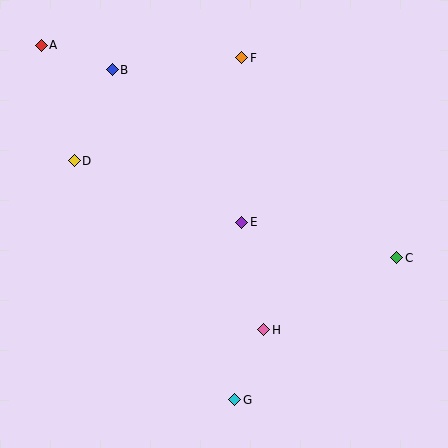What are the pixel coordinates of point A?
Point A is at (41, 45).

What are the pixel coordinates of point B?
Point B is at (112, 70).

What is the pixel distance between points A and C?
The distance between A and C is 414 pixels.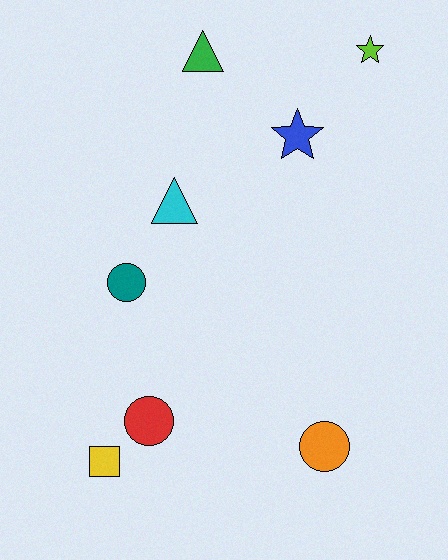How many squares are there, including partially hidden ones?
There is 1 square.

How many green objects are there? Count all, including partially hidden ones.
There is 1 green object.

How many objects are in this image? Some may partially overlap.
There are 8 objects.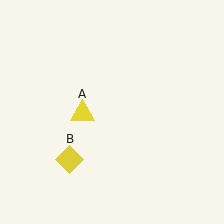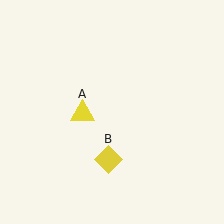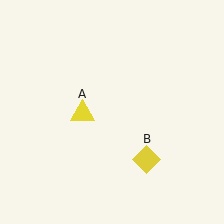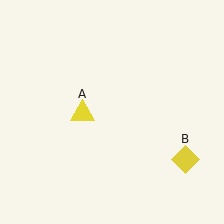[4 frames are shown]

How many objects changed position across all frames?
1 object changed position: yellow diamond (object B).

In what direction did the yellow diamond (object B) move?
The yellow diamond (object B) moved right.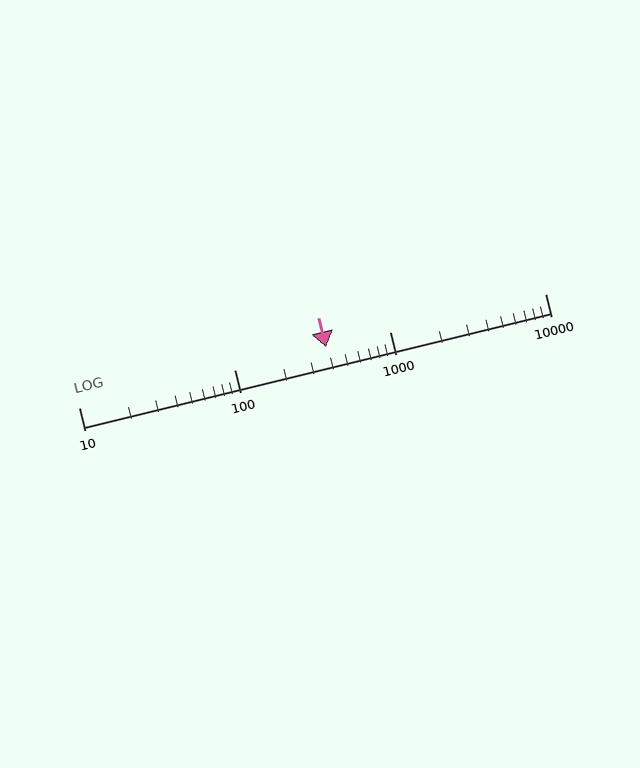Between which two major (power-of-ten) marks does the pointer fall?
The pointer is between 100 and 1000.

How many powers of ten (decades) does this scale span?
The scale spans 3 decades, from 10 to 10000.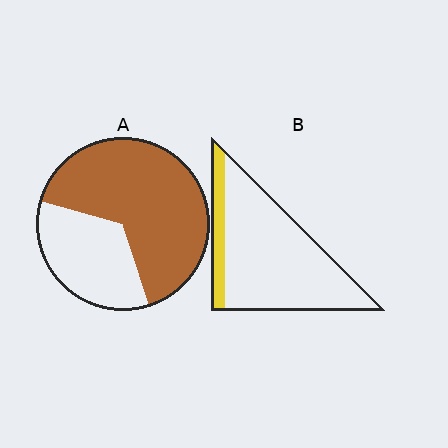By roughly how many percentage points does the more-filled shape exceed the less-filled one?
By roughly 50 percentage points (A over B).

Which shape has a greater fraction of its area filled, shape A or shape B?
Shape A.